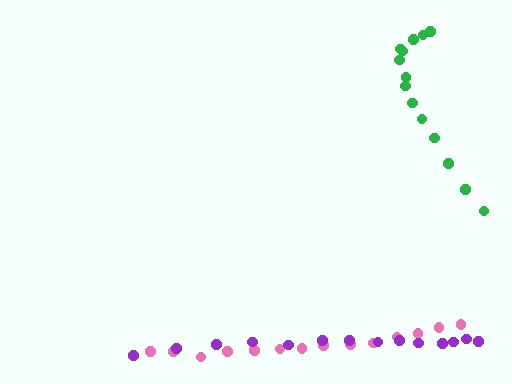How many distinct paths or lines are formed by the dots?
There are 3 distinct paths.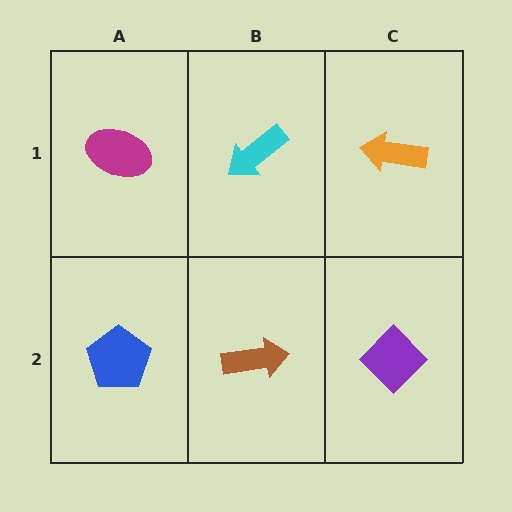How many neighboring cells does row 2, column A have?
2.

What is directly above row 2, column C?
An orange arrow.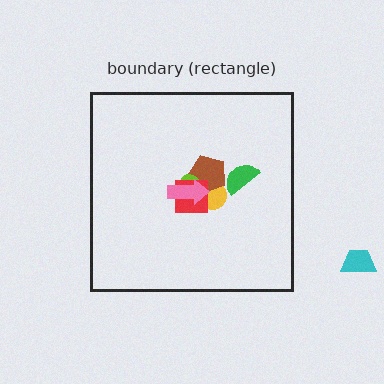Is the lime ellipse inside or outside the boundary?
Inside.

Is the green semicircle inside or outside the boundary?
Inside.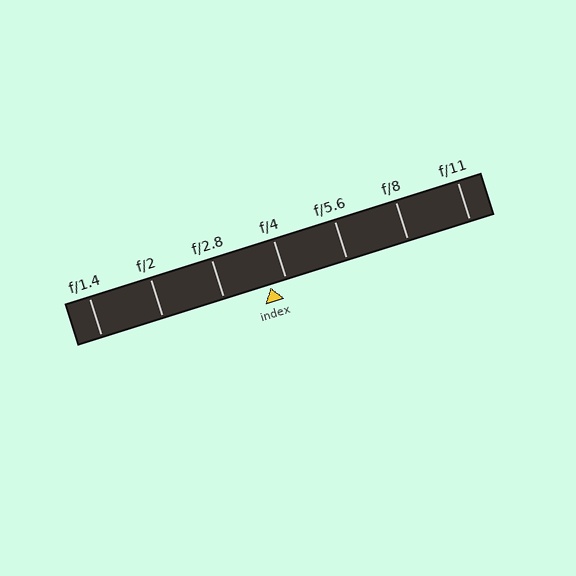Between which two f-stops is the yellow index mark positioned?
The index mark is between f/2.8 and f/4.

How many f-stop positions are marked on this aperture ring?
There are 7 f-stop positions marked.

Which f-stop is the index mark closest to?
The index mark is closest to f/4.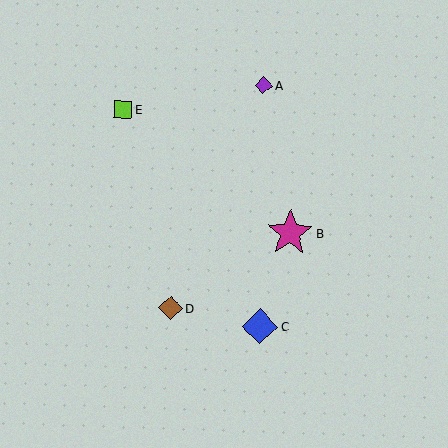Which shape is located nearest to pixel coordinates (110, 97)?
The lime square (labeled E) at (123, 110) is nearest to that location.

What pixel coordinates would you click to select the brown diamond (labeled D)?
Click at (171, 308) to select the brown diamond D.